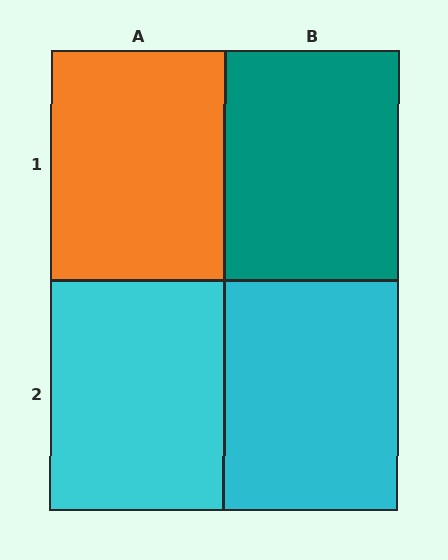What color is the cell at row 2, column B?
Cyan.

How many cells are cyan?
2 cells are cyan.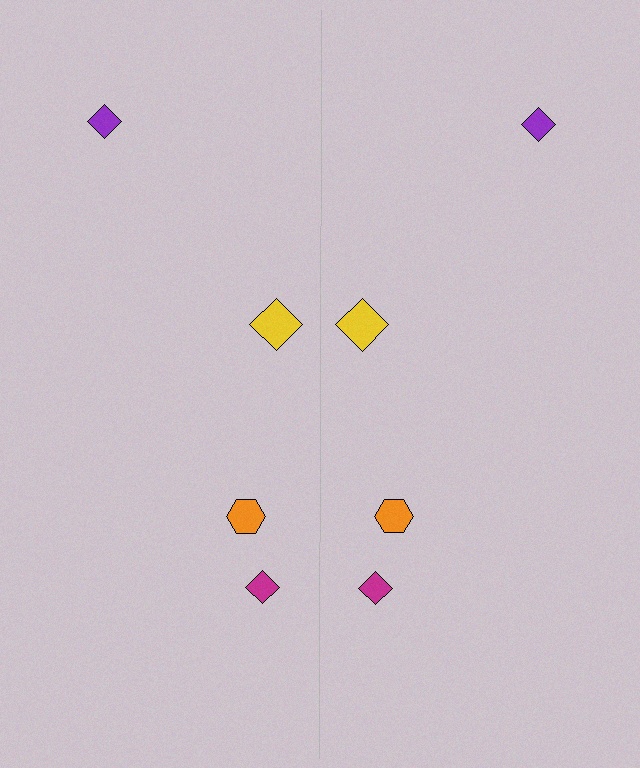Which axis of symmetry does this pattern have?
The pattern has a vertical axis of symmetry running through the center of the image.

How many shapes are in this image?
There are 8 shapes in this image.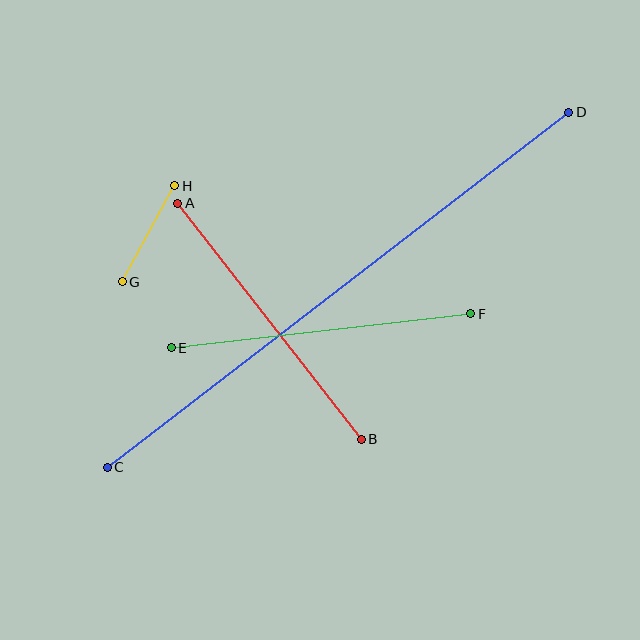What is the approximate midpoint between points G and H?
The midpoint is at approximately (148, 234) pixels.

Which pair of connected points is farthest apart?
Points C and D are farthest apart.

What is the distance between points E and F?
The distance is approximately 301 pixels.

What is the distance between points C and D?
The distance is approximately 582 pixels.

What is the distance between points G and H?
The distance is approximately 109 pixels.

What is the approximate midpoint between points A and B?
The midpoint is at approximately (269, 321) pixels.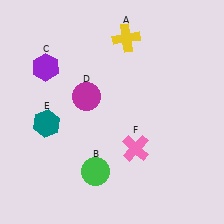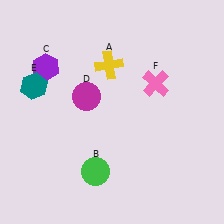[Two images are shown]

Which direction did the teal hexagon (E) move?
The teal hexagon (E) moved up.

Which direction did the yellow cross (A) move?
The yellow cross (A) moved down.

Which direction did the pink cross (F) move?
The pink cross (F) moved up.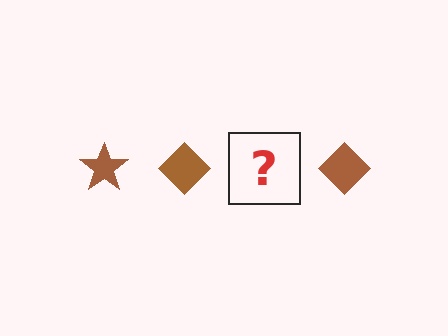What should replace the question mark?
The question mark should be replaced with a brown star.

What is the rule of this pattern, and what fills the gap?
The rule is that the pattern cycles through star, diamond shapes in brown. The gap should be filled with a brown star.